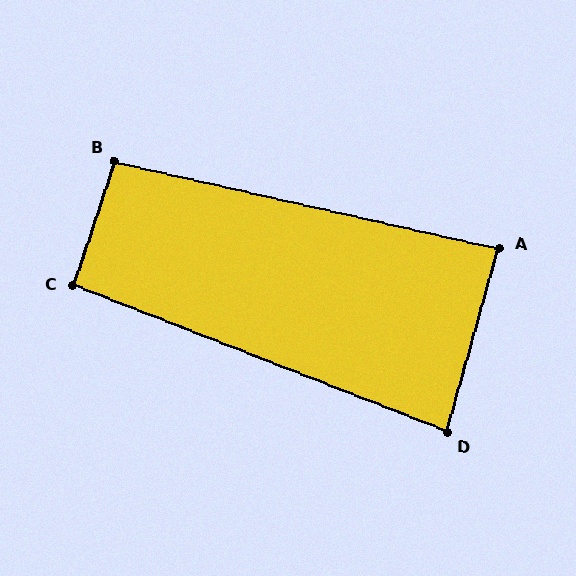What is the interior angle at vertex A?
Approximately 87 degrees (approximately right).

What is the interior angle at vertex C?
Approximately 93 degrees (approximately right).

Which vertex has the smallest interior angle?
D, at approximately 84 degrees.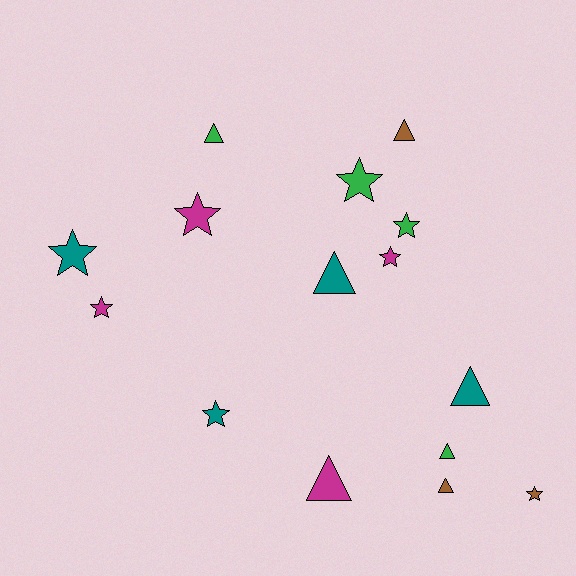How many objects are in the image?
There are 15 objects.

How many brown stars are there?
There is 1 brown star.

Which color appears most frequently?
Magenta, with 4 objects.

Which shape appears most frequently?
Star, with 8 objects.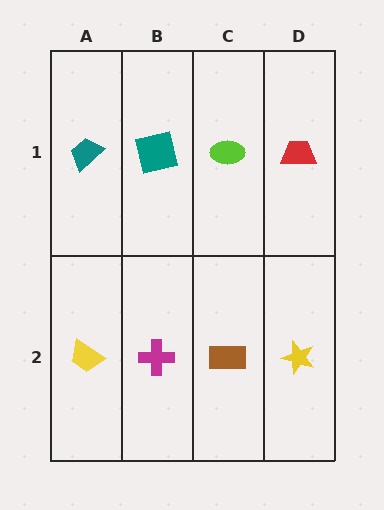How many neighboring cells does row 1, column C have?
3.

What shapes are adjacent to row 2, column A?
A teal trapezoid (row 1, column A), a magenta cross (row 2, column B).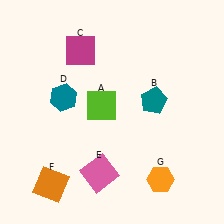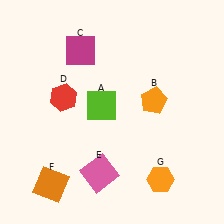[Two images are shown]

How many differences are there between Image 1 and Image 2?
There are 2 differences between the two images.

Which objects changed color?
B changed from teal to orange. D changed from teal to red.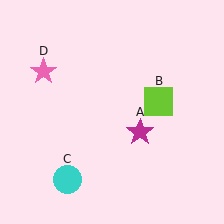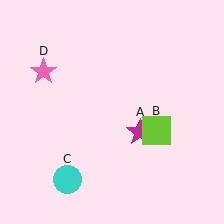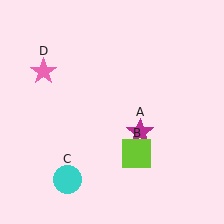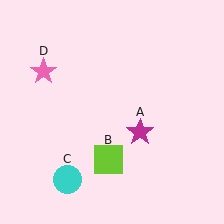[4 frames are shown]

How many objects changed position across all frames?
1 object changed position: lime square (object B).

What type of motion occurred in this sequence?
The lime square (object B) rotated clockwise around the center of the scene.